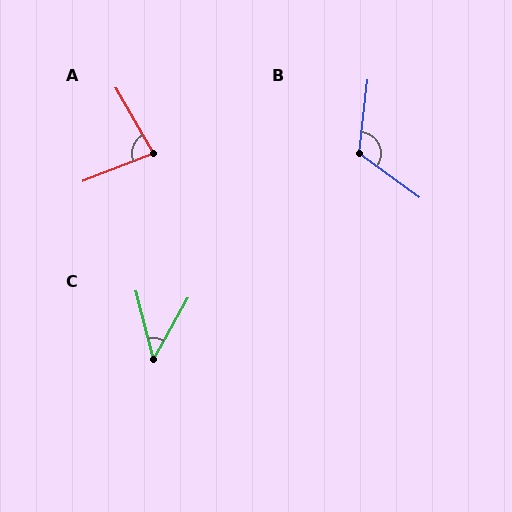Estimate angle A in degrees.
Approximately 82 degrees.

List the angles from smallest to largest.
C (44°), A (82°), B (120°).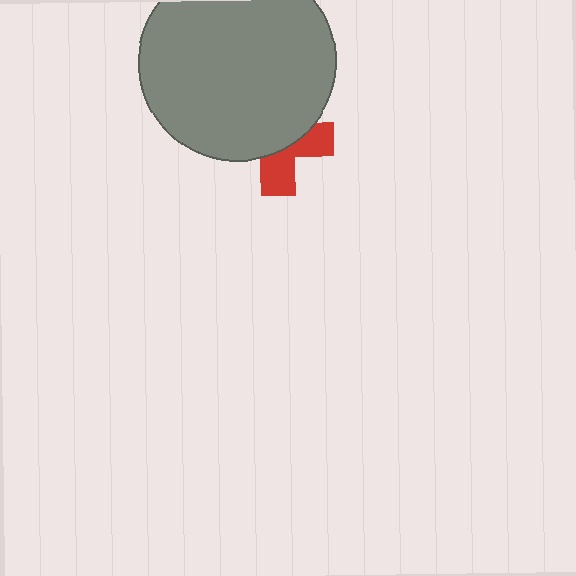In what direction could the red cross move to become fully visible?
The red cross could move down. That would shift it out from behind the gray circle entirely.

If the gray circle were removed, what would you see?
You would see the complete red cross.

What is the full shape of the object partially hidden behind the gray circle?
The partially hidden object is a red cross.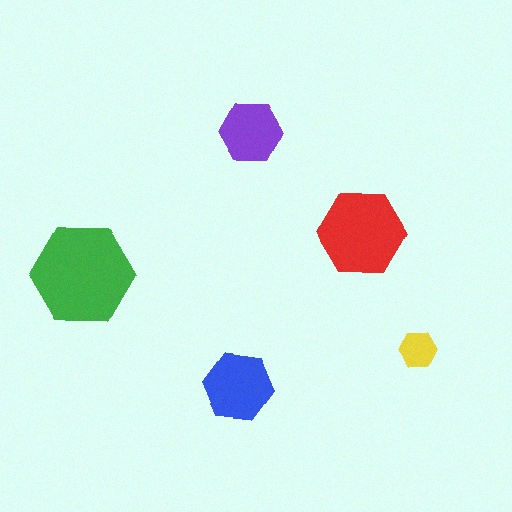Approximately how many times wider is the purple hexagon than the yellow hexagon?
About 1.5 times wider.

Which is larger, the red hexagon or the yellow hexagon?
The red one.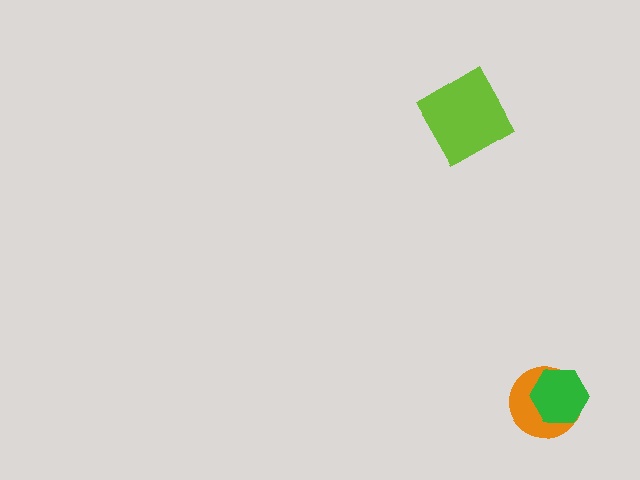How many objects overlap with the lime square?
0 objects overlap with the lime square.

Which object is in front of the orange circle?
The green hexagon is in front of the orange circle.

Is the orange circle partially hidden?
Yes, it is partially covered by another shape.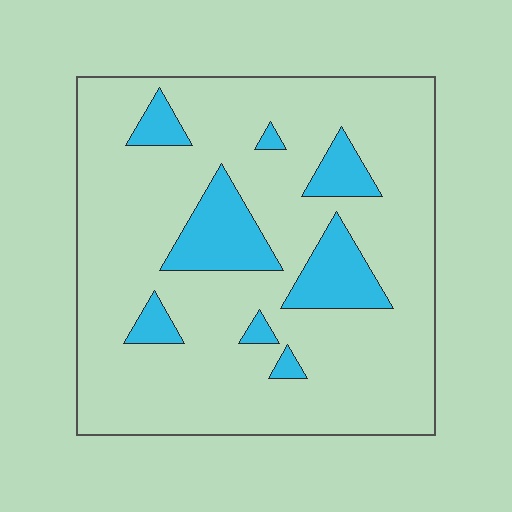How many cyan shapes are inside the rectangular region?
8.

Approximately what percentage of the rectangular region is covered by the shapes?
Approximately 15%.